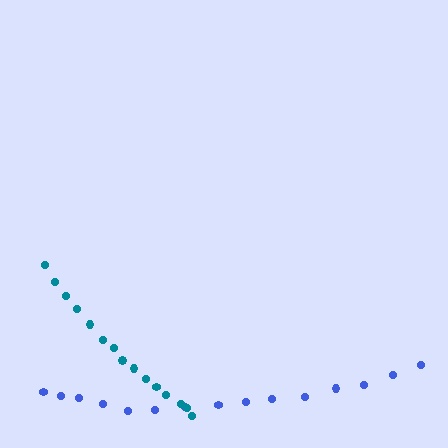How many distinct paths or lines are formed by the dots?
There are 2 distinct paths.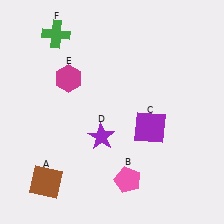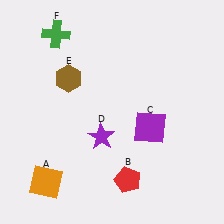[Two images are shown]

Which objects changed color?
A changed from brown to orange. B changed from pink to red. E changed from magenta to brown.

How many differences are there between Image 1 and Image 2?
There are 3 differences between the two images.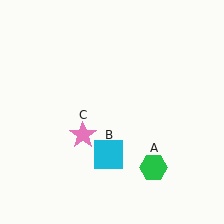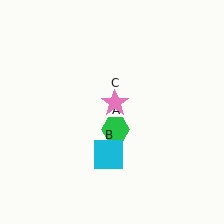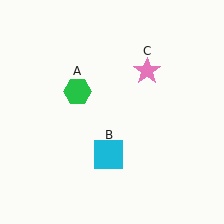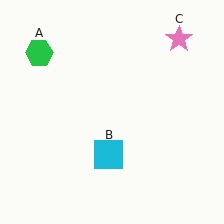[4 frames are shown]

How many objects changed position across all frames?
2 objects changed position: green hexagon (object A), pink star (object C).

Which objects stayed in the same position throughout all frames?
Cyan square (object B) remained stationary.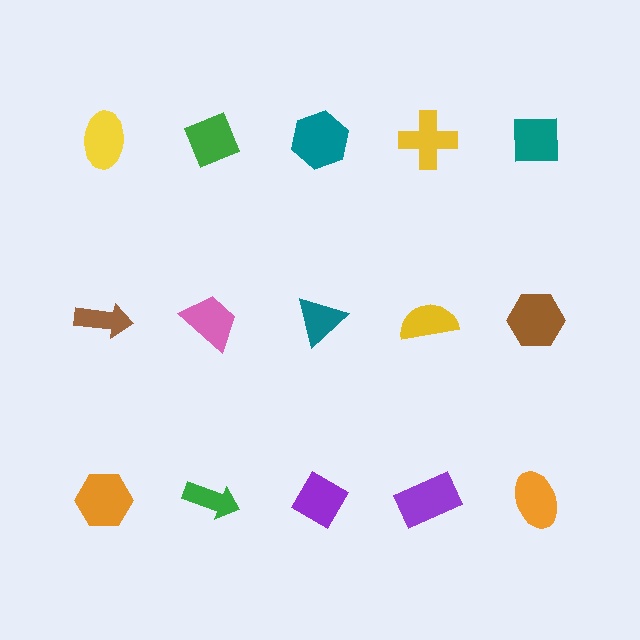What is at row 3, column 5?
An orange ellipse.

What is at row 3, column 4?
A purple rectangle.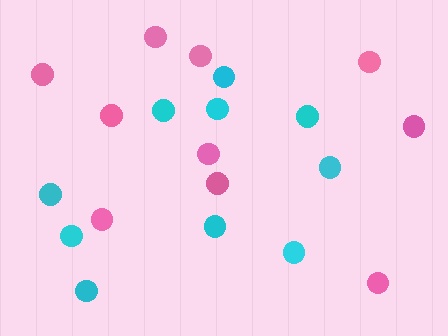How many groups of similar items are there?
There are 2 groups: one group of pink circles (10) and one group of cyan circles (10).